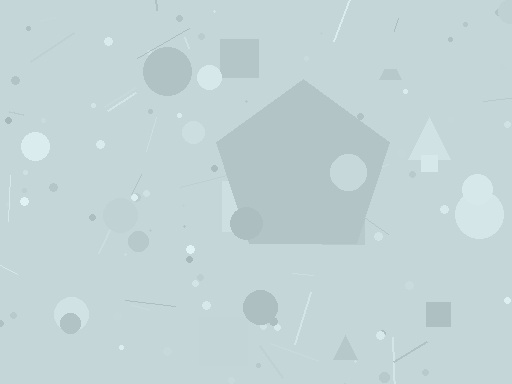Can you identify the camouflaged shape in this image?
The camouflaged shape is a pentagon.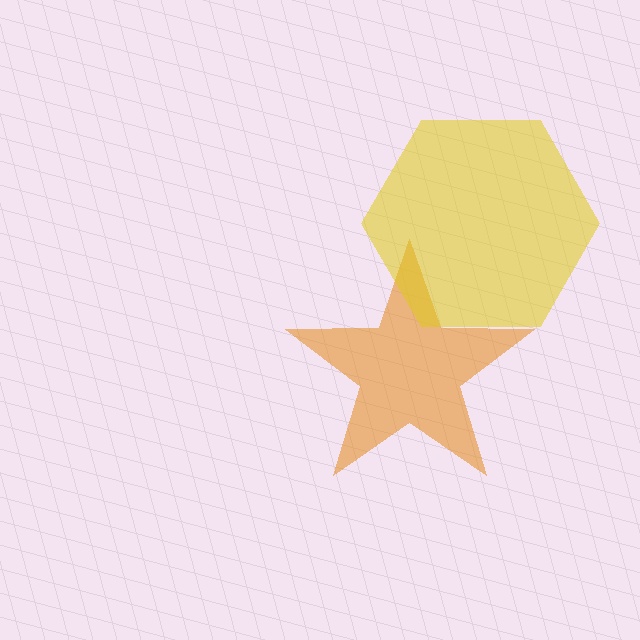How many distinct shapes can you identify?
There are 2 distinct shapes: an orange star, a yellow hexagon.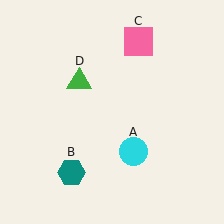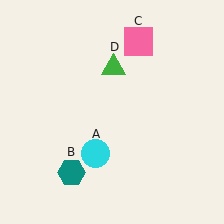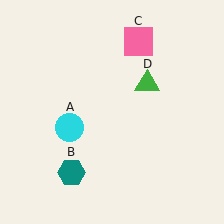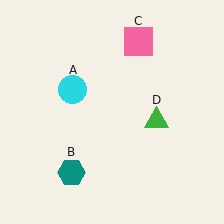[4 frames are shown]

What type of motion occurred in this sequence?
The cyan circle (object A), green triangle (object D) rotated clockwise around the center of the scene.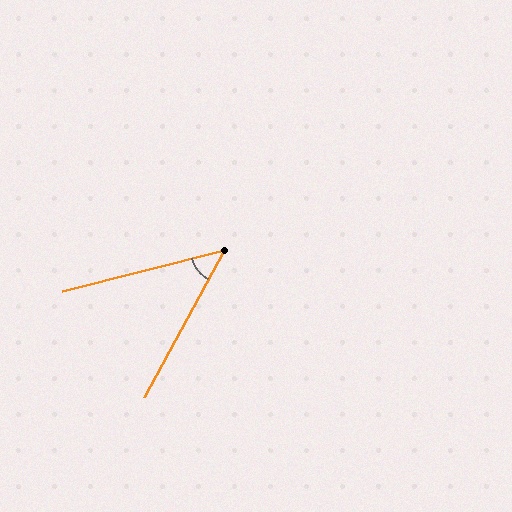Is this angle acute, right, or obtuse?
It is acute.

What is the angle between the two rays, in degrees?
Approximately 47 degrees.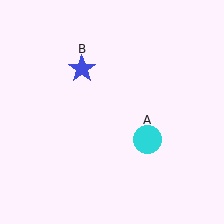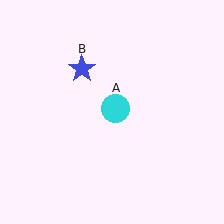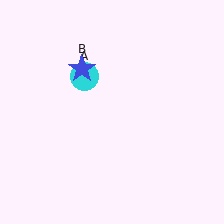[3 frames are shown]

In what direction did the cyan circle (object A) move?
The cyan circle (object A) moved up and to the left.